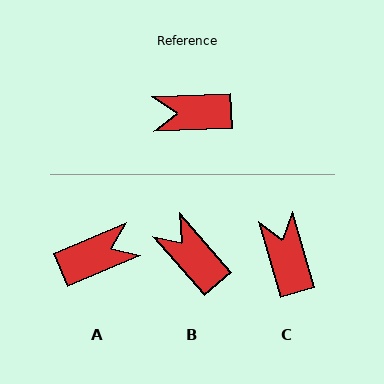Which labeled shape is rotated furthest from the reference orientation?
A, about 159 degrees away.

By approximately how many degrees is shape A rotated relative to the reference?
Approximately 159 degrees clockwise.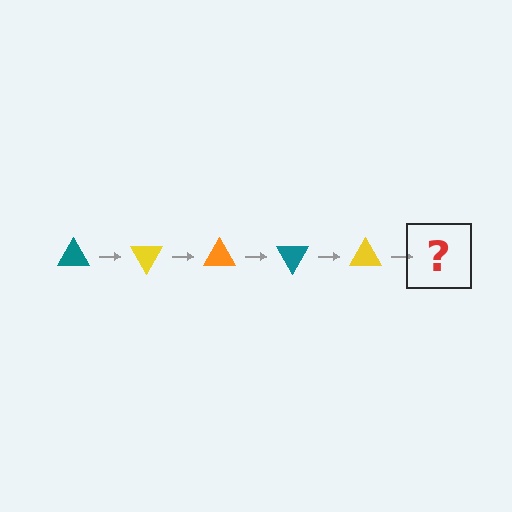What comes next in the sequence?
The next element should be an orange triangle, rotated 300 degrees from the start.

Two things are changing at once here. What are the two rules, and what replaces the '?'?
The two rules are that it rotates 60 degrees each step and the color cycles through teal, yellow, and orange. The '?' should be an orange triangle, rotated 300 degrees from the start.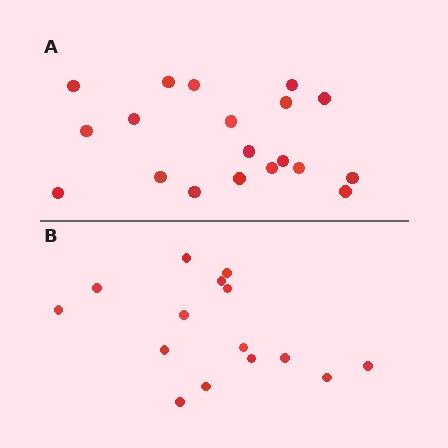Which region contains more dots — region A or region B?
Region A (the top region) has more dots.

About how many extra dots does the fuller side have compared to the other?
Region A has about 4 more dots than region B.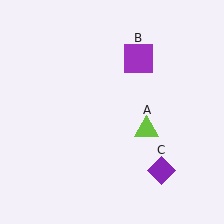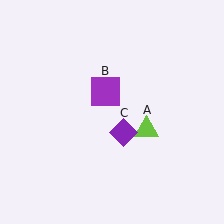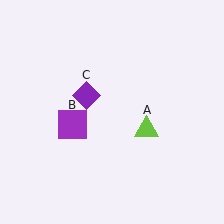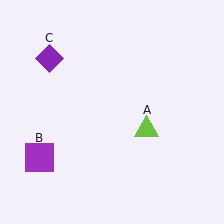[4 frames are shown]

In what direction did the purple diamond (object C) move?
The purple diamond (object C) moved up and to the left.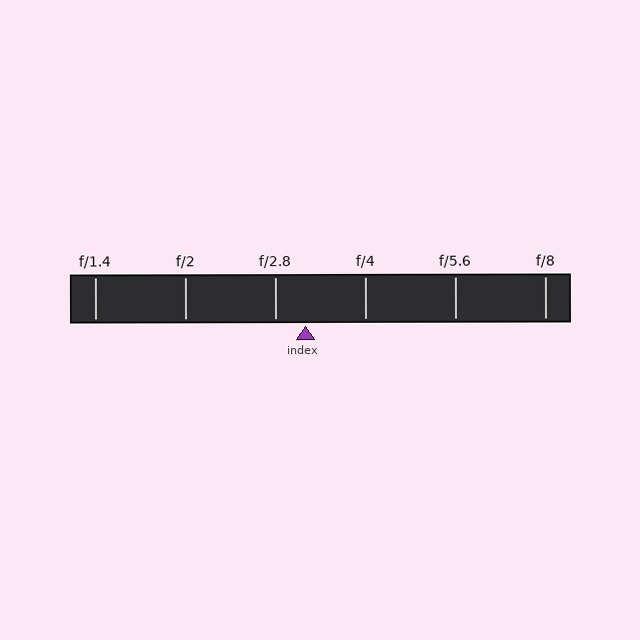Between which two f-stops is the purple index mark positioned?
The index mark is between f/2.8 and f/4.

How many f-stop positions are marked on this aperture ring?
There are 6 f-stop positions marked.